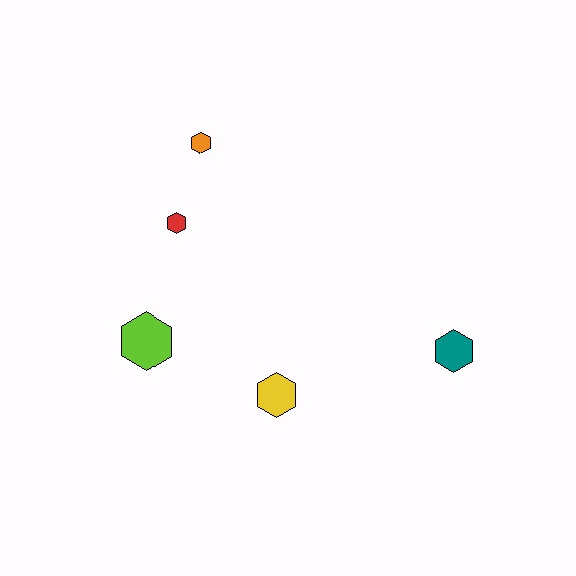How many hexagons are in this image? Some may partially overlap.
There are 5 hexagons.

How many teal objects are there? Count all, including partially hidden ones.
There is 1 teal object.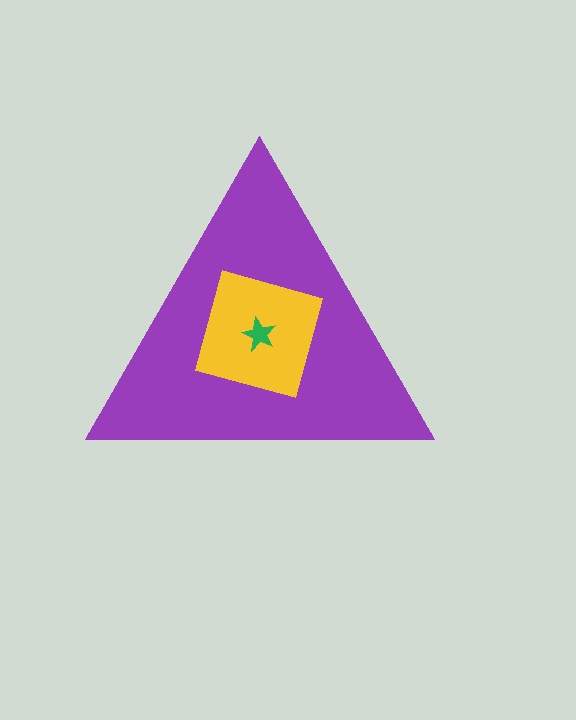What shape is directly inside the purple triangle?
The yellow diamond.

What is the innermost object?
The green star.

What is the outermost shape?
The purple triangle.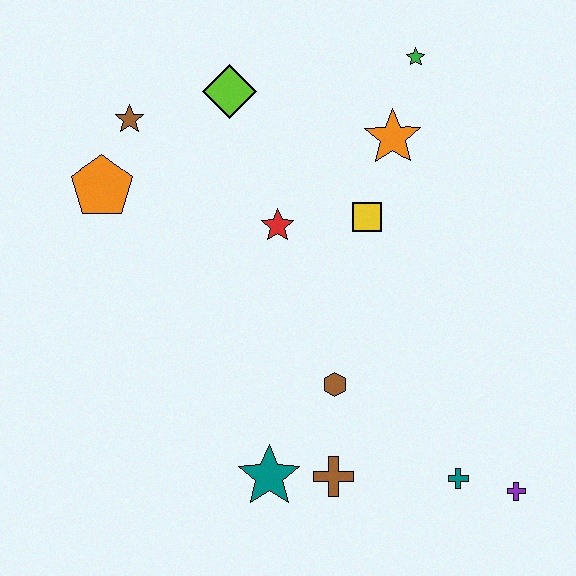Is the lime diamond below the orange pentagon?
No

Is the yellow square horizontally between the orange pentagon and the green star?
Yes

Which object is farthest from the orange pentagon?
The purple cross is farthest from the orange pentagon.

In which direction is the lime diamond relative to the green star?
The lime diamond is to the left of the green star.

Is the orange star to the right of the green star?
No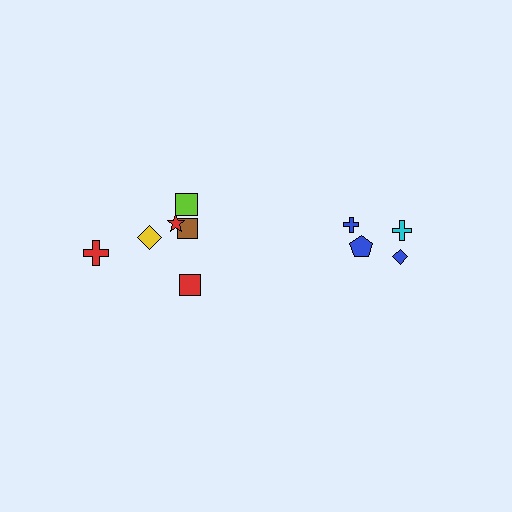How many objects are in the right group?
There are 4 objects.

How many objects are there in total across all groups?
There are 10 objects.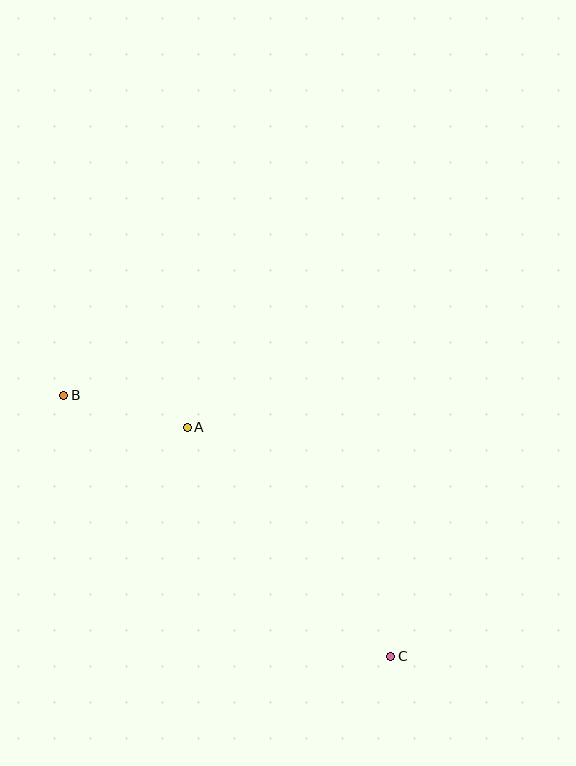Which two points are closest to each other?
Points A and B are closest to each other.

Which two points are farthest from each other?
Points B and C are farthest from each other.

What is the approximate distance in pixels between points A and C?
The distance between A and C is approximately 306 pixels.